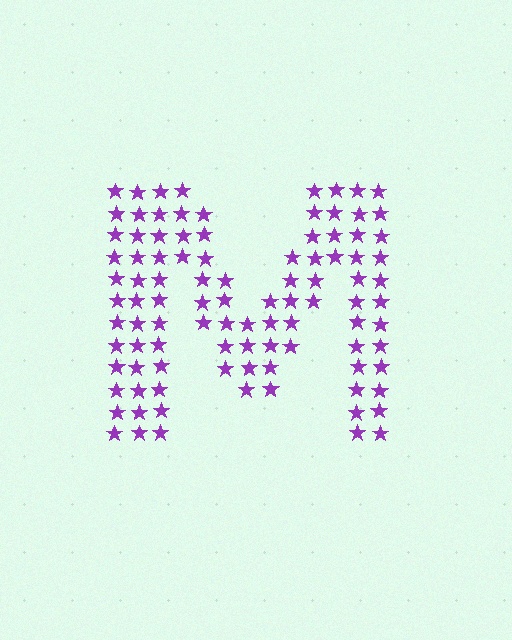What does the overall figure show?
The overall figure shows the letter M.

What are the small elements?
The small elements are stars.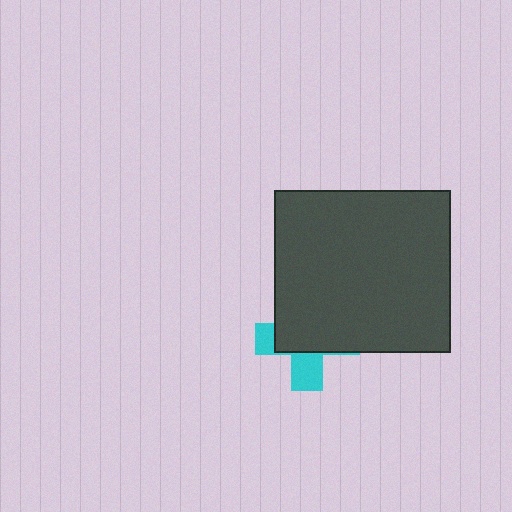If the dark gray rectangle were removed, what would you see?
You would see the complete cyan cross.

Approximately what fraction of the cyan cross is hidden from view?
Roughly 66% of the cyan cross is hidden behind the dark gray rectangle.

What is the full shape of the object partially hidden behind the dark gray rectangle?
The partially hidden object is a cyan cross.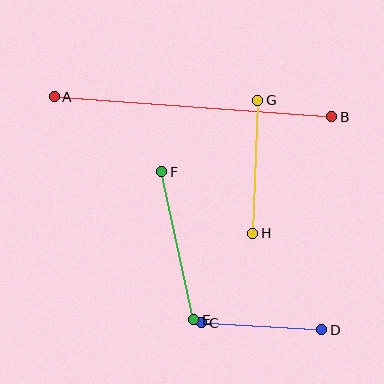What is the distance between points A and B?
The distance is approximately 278 pixels.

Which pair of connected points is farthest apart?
Points A and B are farthest apart.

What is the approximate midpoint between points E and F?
The midpoint is at approximately (178, 246) pixels.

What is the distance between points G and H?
The distance is approximately 133 pixels.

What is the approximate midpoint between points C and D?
The midpoint is at approximately (262, 326) pixels.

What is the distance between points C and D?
The distance is approximately 121 pixels.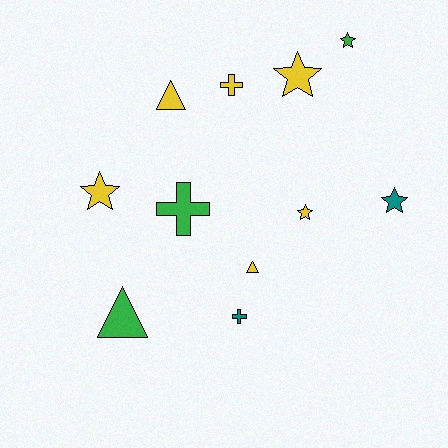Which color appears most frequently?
Yellow, with 6 objects.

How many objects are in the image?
There are 11 objects.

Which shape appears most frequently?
Star, with 5 objects.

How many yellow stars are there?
There are 3 yellow stars.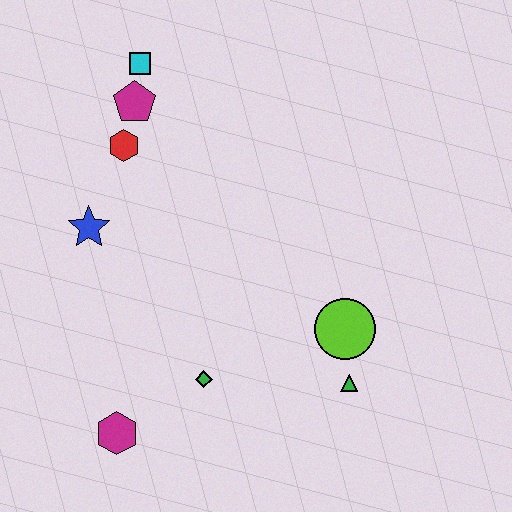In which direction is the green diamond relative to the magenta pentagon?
The green diamond is below the magenta pentagon.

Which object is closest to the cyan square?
The magenta pentagon is closest to the cyan square.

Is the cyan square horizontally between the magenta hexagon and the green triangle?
Yes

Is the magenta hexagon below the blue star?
Yes